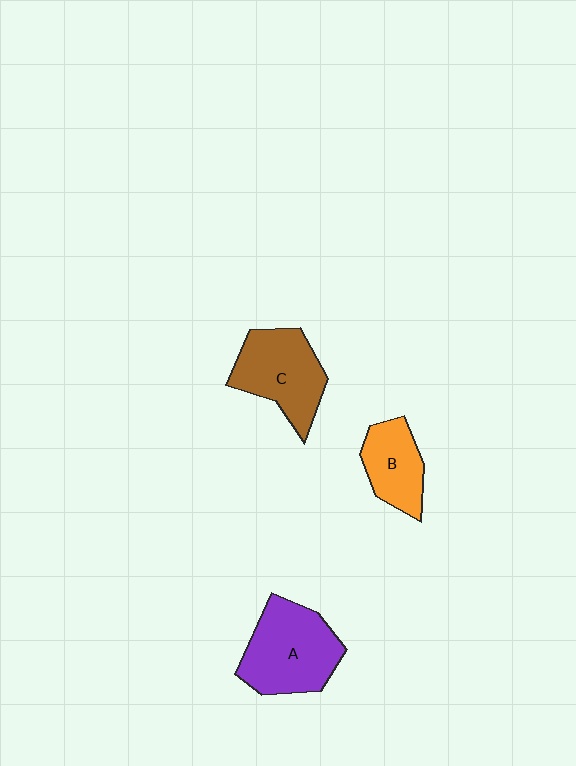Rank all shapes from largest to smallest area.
From largest to smallest: A (purple), C (brown), B (orange).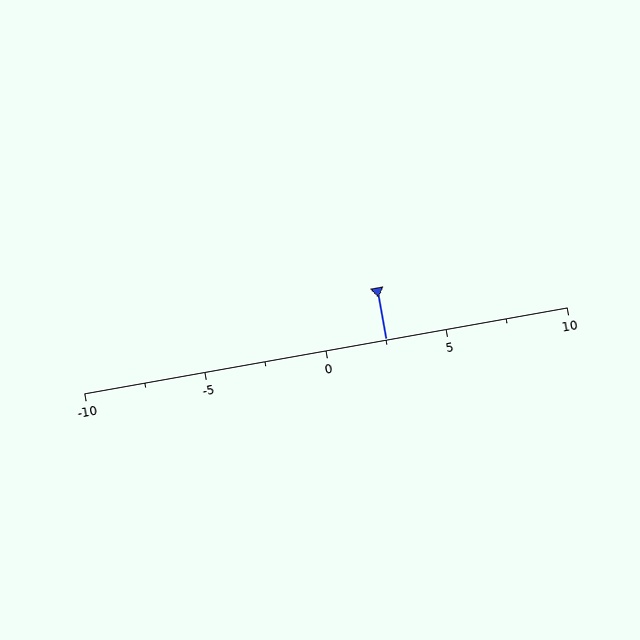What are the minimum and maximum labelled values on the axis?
The axis runs from -10 to 10.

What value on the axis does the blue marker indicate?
The marker indicates approximately 2.5.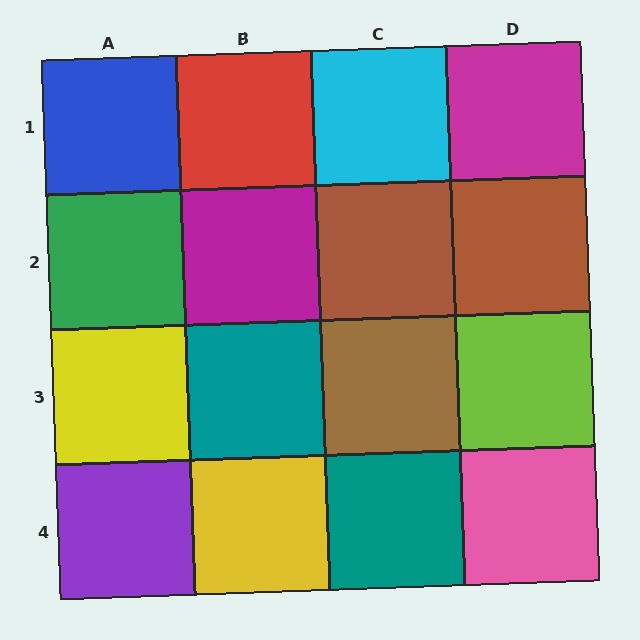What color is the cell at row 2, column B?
Magenta.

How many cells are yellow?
2 cells are yellow.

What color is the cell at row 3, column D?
Lime.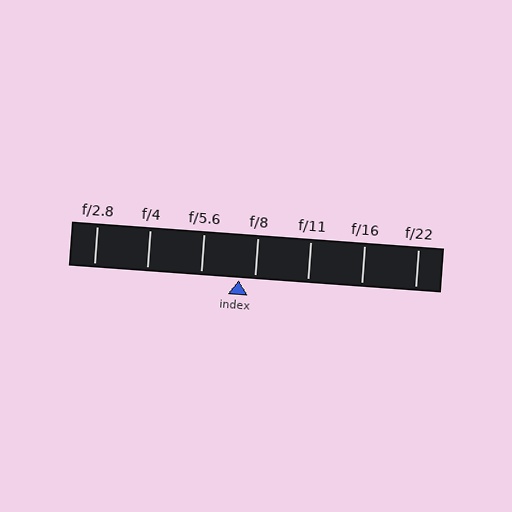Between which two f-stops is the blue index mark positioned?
The index mark is between f/5.6 and f/8.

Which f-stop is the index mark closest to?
The index mark is closest to f/8.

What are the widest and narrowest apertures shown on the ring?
The widest aperture shown is f/2.8 and the narrowest is f/22.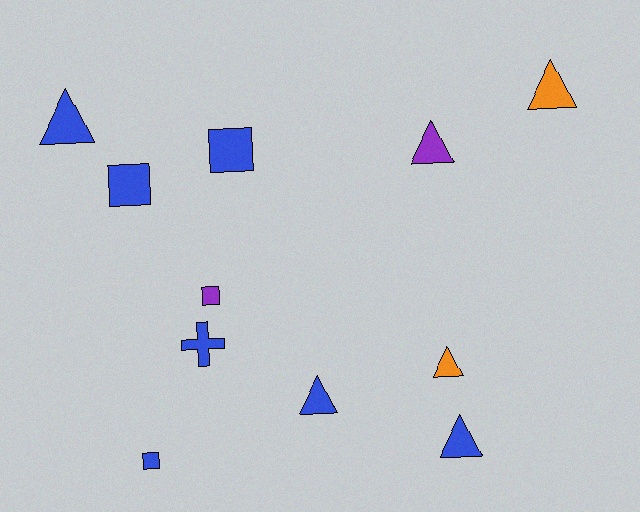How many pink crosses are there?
There are no pink crosses.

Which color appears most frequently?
Blue, with 7 objects.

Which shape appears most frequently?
Triangle, with 6 objects.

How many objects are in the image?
There are 11 objects.